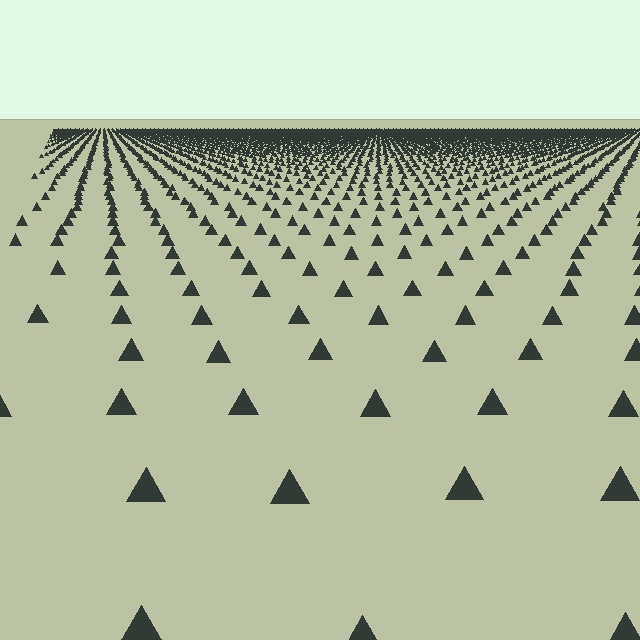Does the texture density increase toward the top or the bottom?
Density increases toward the top.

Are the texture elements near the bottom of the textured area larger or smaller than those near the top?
Larger. Near the bottom, elements are closer to the viewer and appear at a bigger on-screen size.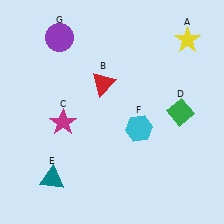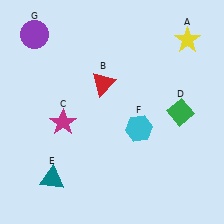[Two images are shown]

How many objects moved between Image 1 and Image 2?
1 object moved between the two images.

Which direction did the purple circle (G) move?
The purple circle (G) moved left.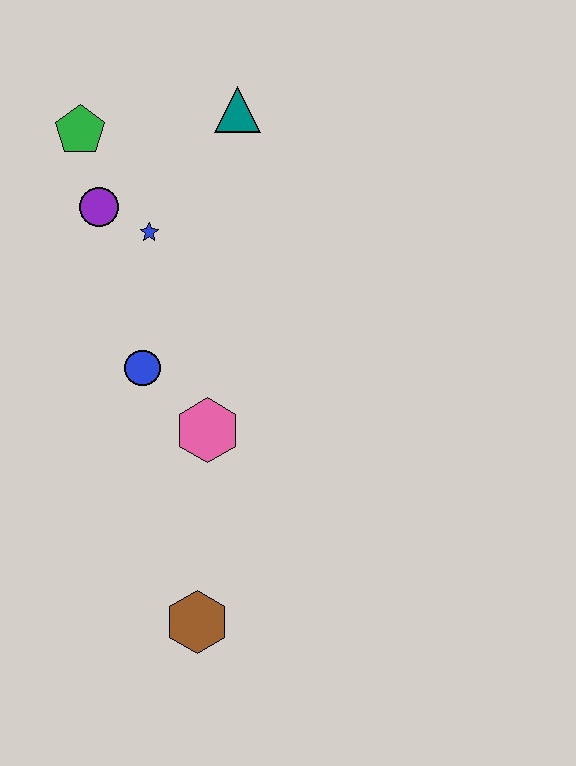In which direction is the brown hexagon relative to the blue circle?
The brown hexagon is below the blue circle.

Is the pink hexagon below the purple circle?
Yes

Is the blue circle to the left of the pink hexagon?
Yes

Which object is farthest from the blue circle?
The teal triangle is farthest from the blue circle.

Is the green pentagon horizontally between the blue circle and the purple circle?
No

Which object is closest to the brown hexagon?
The pink hexagon is closest to the brown hexagon.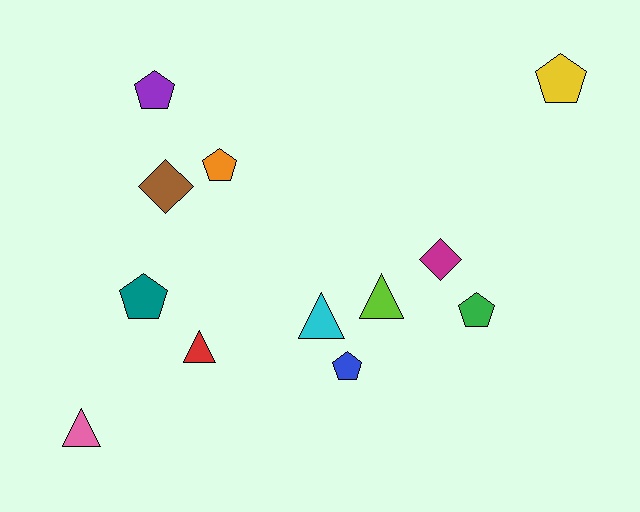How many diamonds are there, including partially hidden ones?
There are 2 diamonds.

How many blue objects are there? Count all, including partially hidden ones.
There is 1 blue object.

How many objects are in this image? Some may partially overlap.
There are 12 objects.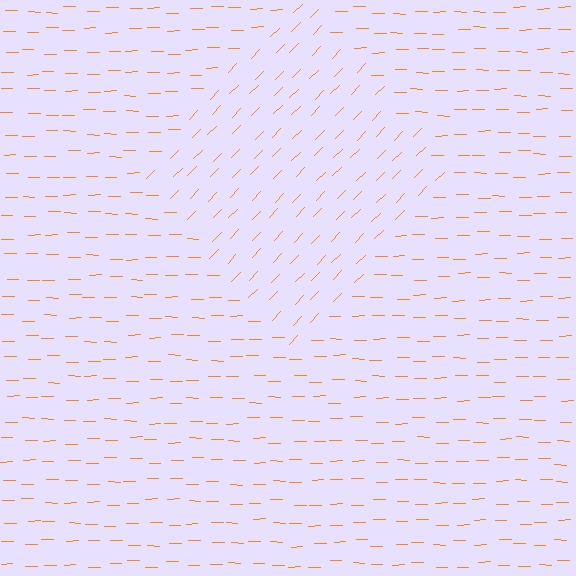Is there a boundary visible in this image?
Yes, there is a texture boundary formed by a change in line orientation.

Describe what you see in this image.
The image is filled with small orange line segments. A diamond region in the image has lines oriented differently from the surrounding lines, creating a visible texture boundary.